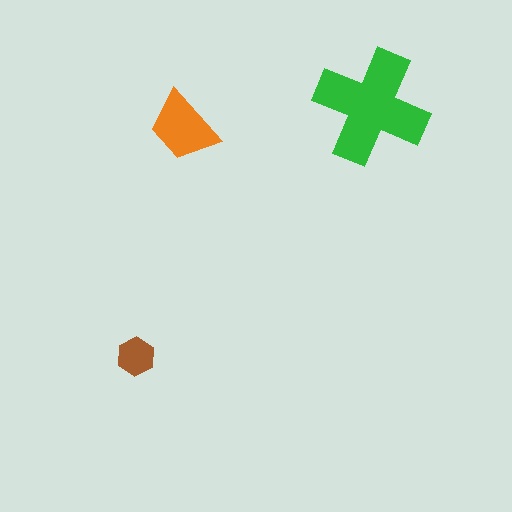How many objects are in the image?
There are 3 objects in the image.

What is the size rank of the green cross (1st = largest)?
1st.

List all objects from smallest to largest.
The brown hexagon, the orange trapezoid, the green cross.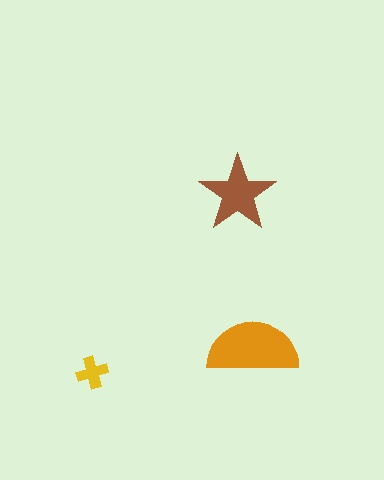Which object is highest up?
The brown star is topmost.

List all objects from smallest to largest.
The yellow cross, the brown star, the orange semicircle.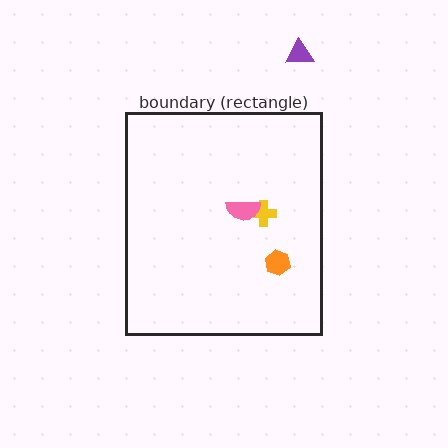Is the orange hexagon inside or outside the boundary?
Inside.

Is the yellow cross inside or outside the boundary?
Inside.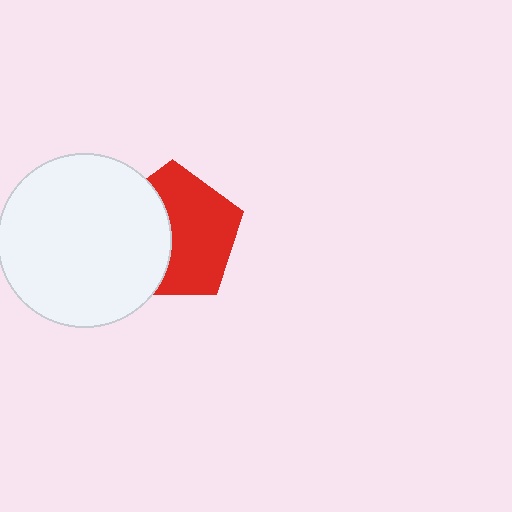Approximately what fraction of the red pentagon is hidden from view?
Roughly 41% of the red pentagon is hidden behind the white circle.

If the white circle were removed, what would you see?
You would see the complete red pentagon.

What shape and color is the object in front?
The object in front is a white circle.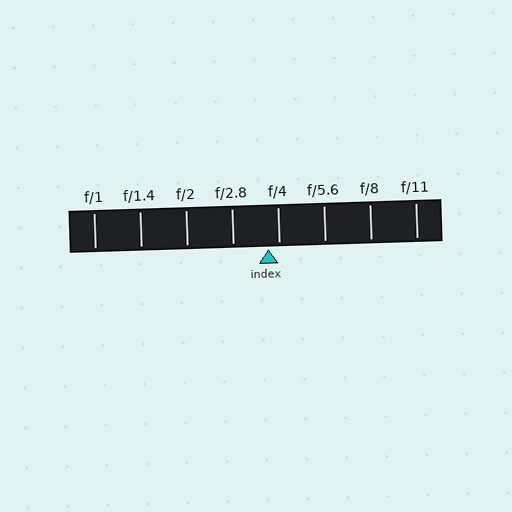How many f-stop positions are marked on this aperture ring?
There are 8 f-stop positions marked.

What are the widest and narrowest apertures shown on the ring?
The widest aperture shown is f/1 and the narrowest is f/11.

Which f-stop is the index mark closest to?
The index mark is closest to f/4.